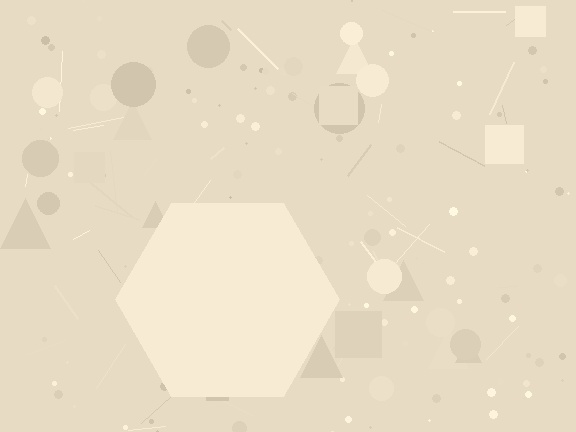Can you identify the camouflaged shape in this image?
The camouflaged shape is a hexagon.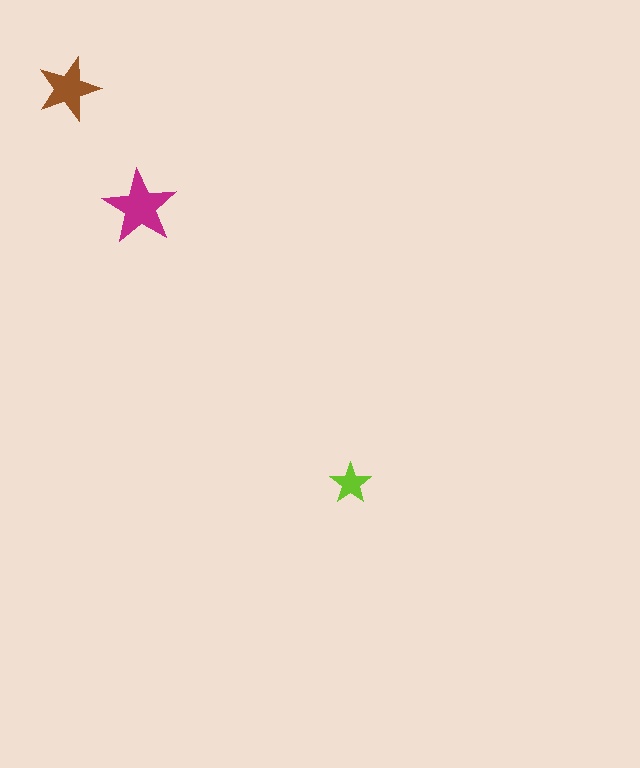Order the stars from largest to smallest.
the magenta one, the brown one, the lime one.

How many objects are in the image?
There are 3 objects in the image.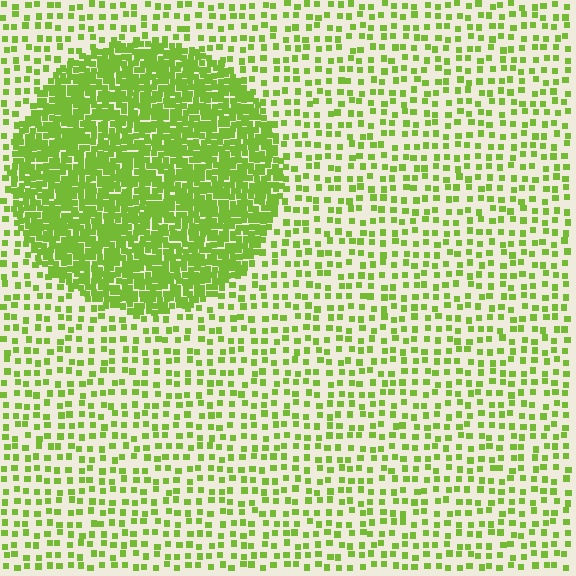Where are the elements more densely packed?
The elements are more densely packed inside the circle boundary.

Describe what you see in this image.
The image contains small lime elements arranged at two different densities. A circle-shaped region is visible where the elements are more densely packed than the surrounding area.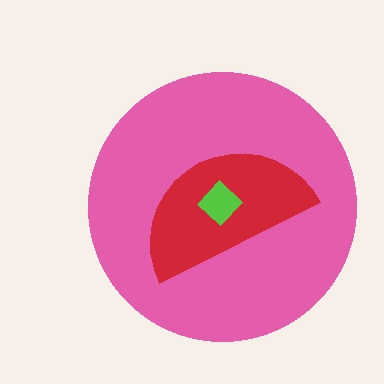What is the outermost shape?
The pink circle.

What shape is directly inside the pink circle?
The red semicircle.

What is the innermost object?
The lime diamond.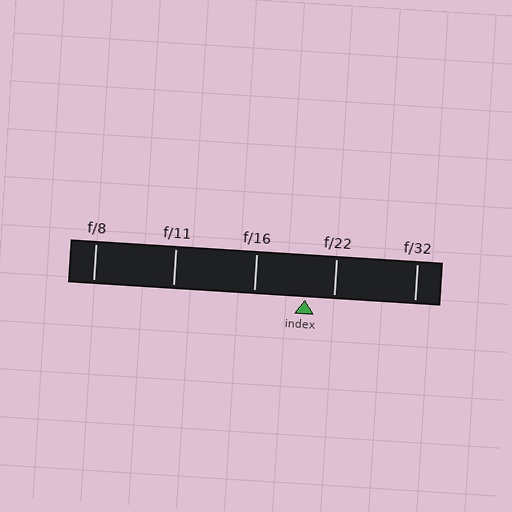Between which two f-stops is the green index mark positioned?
The index mark is between f/16 and f/22.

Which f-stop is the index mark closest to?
The index mark is closest to f/22.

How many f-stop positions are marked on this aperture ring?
There are 5 f-stop positions marked.